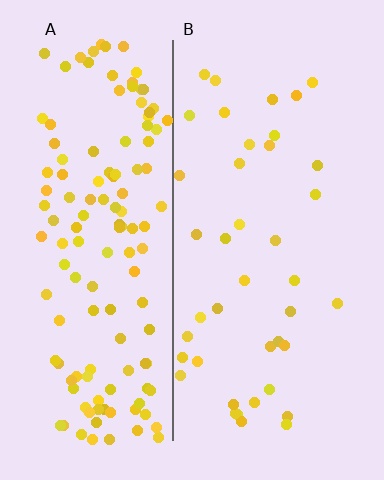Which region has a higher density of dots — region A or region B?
A (the left).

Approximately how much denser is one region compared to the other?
Approximately 3.4× — region A over region B.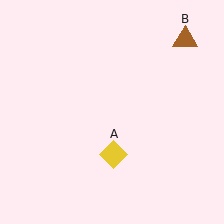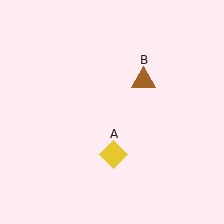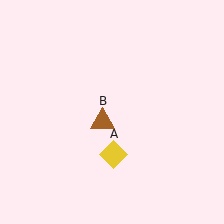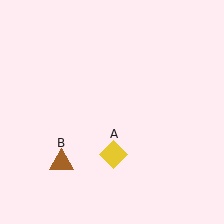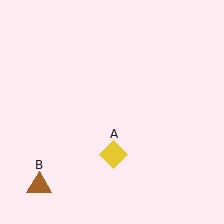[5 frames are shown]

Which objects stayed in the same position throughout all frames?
Yellow diamond (object A) remained stationary.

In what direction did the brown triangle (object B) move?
The brown triangle (object B) moved down and to the left.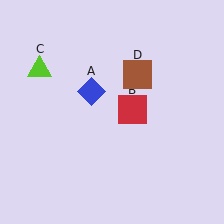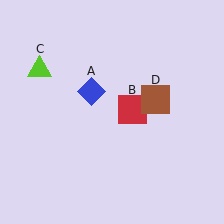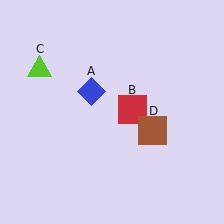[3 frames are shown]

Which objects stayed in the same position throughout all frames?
Blue diamond (object A) and red square (object B) and lime triangle (object C) remained stationary.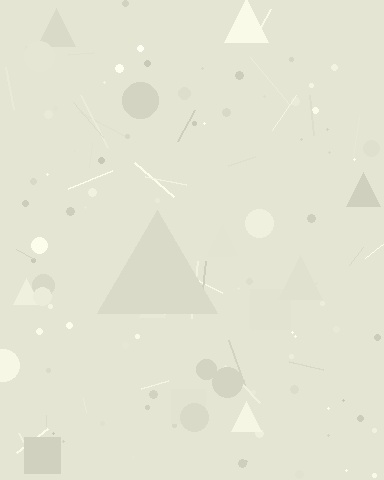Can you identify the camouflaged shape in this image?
The camouflaged shape is a triangle.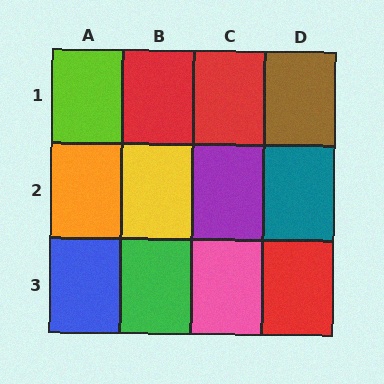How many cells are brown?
1 cell is brown.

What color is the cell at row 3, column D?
Red.